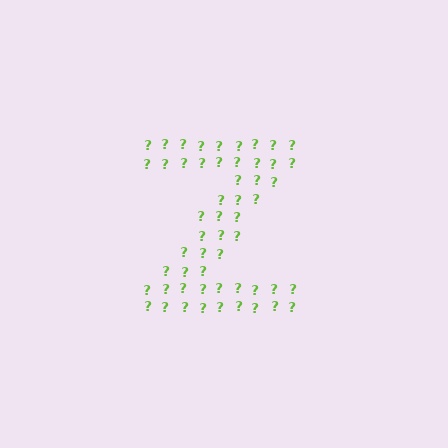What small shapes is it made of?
It is made of small question marks.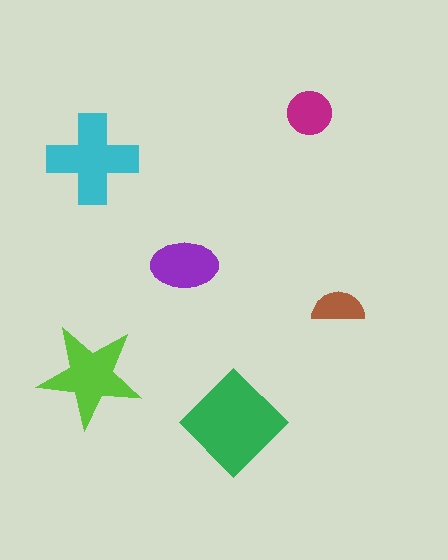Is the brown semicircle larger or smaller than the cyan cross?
Smaller.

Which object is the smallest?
The brown semicircle.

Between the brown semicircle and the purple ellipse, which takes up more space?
The purple ellipse.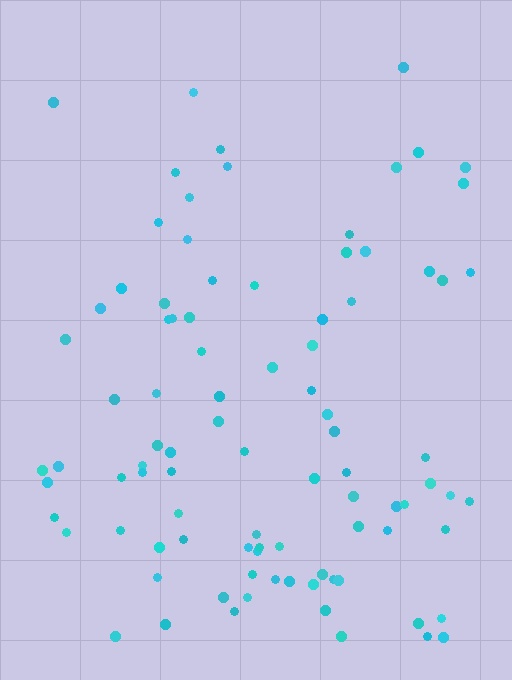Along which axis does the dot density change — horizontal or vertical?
Vertical.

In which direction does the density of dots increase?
From top to bottom, with the bottom side densest.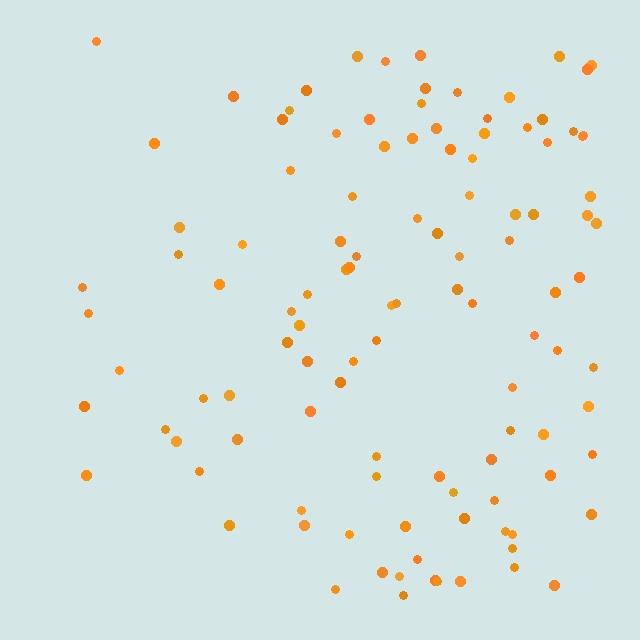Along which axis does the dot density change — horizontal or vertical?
Horizontal.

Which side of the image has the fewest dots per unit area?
The left.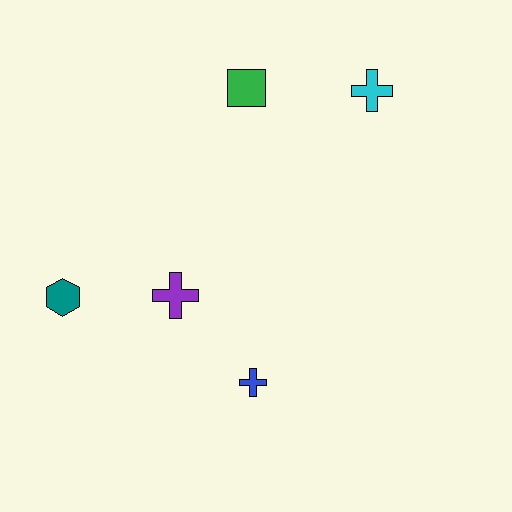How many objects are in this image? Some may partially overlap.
There are 5 objects.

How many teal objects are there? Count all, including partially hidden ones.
There is 1 teal object.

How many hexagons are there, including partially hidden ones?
There is 1 hexagon.